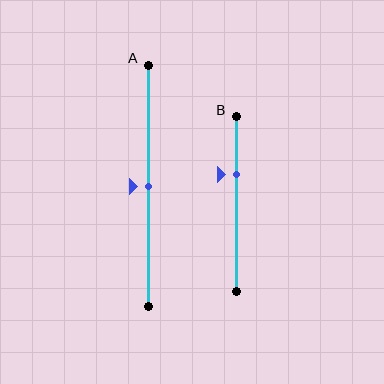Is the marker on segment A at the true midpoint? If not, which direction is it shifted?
Yes, the marker on segment A is at the true midpoint.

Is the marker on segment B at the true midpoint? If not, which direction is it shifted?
No, the marker on segment B is shifted upward by about 17% of the segment length.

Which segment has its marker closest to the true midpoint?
Segment A has its marker closest to the true midpoint.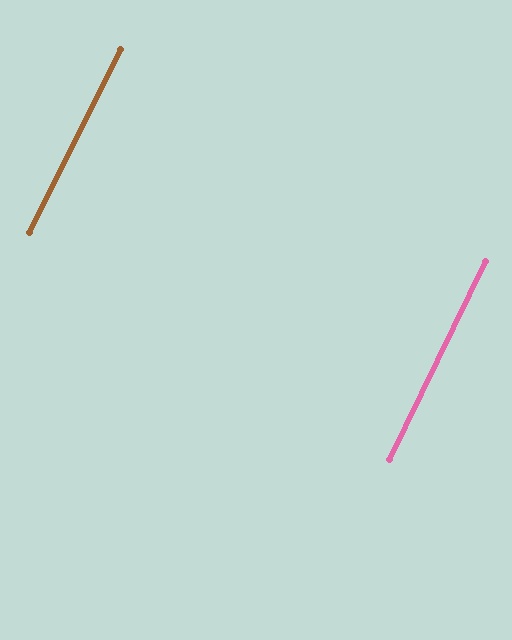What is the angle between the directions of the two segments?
Approximately 1 degree.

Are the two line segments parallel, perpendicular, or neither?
Parallel — their directions differ by only 0.8°.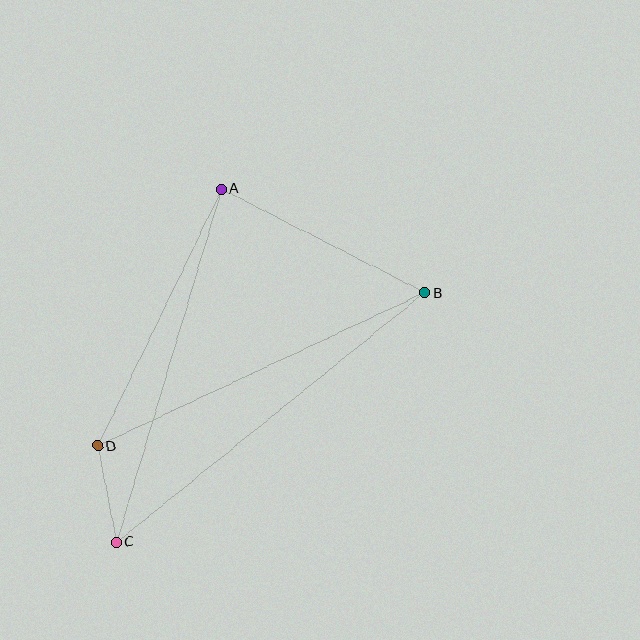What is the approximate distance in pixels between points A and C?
The distance between A and C is approximately 368 pixels.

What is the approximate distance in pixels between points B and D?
The distance between B and D is approximately 361 pixels.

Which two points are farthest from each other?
Points B and C are farthest from each other.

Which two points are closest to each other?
Points C and D are closest to each other.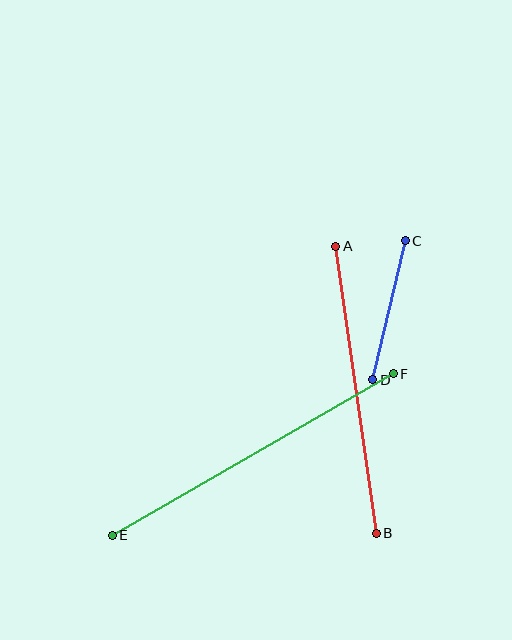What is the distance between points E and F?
The distance is approximately 324 pixels.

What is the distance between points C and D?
The distance is approximately 143 pixels.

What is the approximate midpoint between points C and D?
The midpoint is at approximately (389, 310) pixels.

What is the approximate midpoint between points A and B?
The midpoint is at approximately (356, 390) pixels.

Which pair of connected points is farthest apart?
Points E and F are farthest apart.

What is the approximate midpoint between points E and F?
The midpoint is at approximately (253, 455) pixels.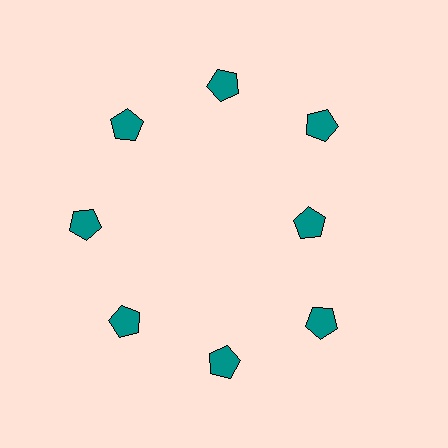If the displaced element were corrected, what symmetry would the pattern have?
It would have 8-fold rotational symmetry — the pattern would map onto itself every 45 degrees.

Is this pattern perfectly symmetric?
No. The 8 teal pentagons are arranged in a ring, but one element near the 3 o'clock position is pulled inward toward the center, breaking the 8-fold rotational symmetry.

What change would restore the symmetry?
The symmetry would be restored by moving it outward, back onto the ring so that all 8 pentagons sit at equal angles and equal distance from the center.